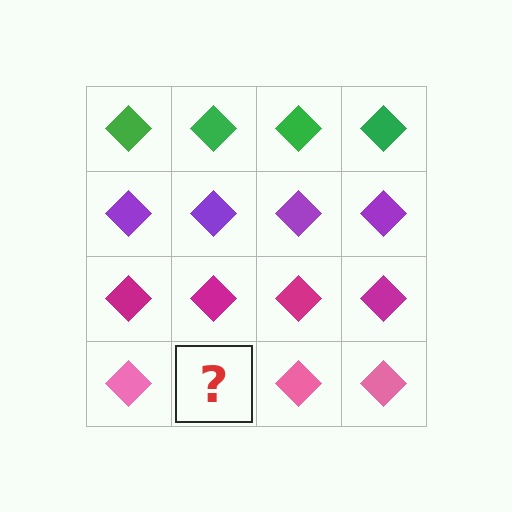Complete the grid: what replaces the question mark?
The question mark should be replaced with a pink diamond.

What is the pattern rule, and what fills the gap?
The rule is that each row has a consistent color. The gap should be filled with a pink diamond.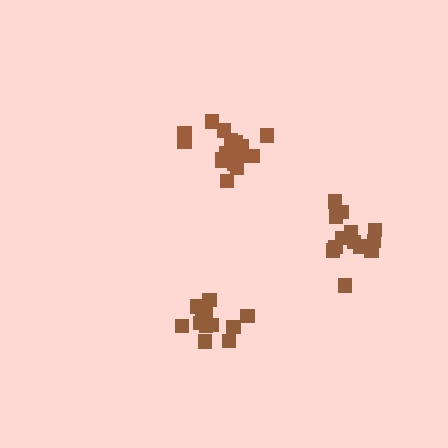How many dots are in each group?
Group 1: 14 dots, Group 2: 13 dots, Group 3: 17 dots (44 total).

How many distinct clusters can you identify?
There are 3 distinct clusters.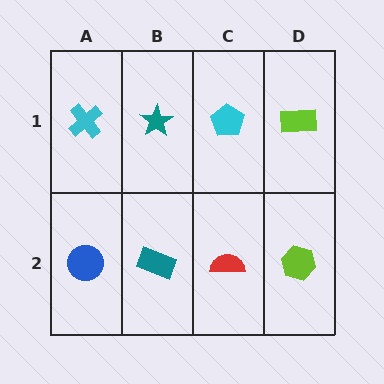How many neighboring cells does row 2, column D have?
2.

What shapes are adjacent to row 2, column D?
A lime rectangle (row 1, column D), a red semicircle (row 2, column C).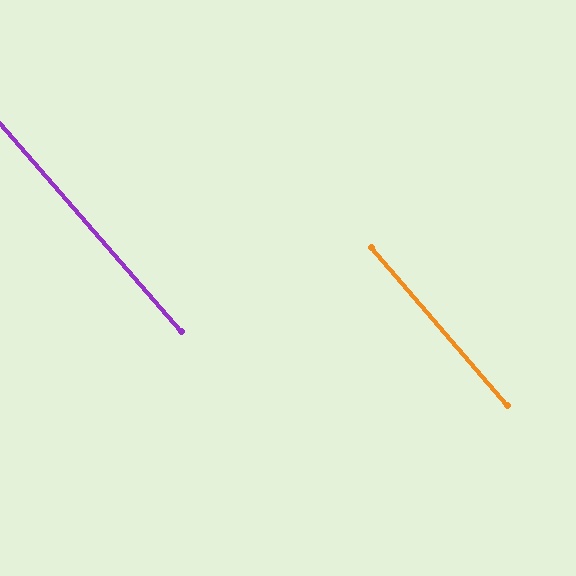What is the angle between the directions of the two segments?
Approximately 0 degrees.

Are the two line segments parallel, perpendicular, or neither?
Parallel — their directions differ by only 0.3°.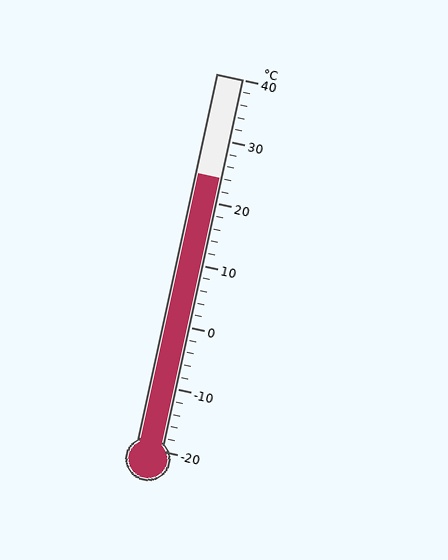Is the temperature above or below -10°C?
The temperature is above -10°C.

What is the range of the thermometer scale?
The thermometer scale ranges from -20°C to 40°C.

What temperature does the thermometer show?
The thermometer shows approximately 24°C.